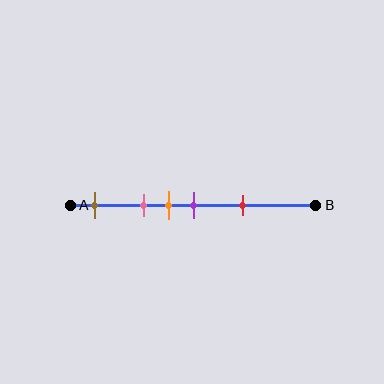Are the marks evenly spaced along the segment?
No, the marks are not evenly spaced.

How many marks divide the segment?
There are 5 marks dividing the segment.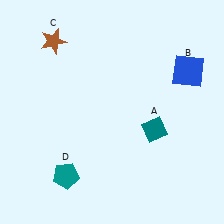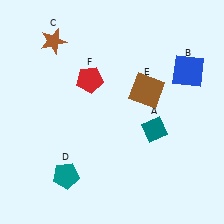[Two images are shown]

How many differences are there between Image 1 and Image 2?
There are 2 differences between the two images.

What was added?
A brown square (E), a red pentagon (F) were added in Image 2.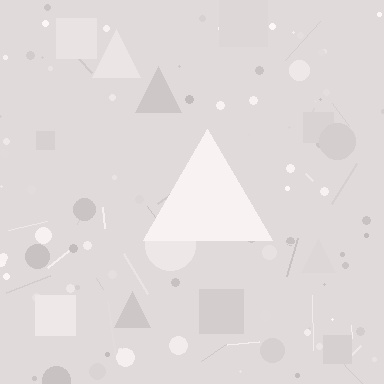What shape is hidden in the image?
A triangle is hidden in the image.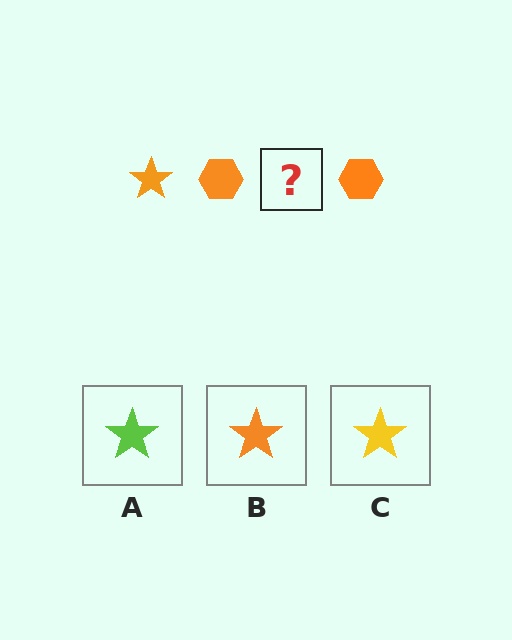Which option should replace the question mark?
Option B.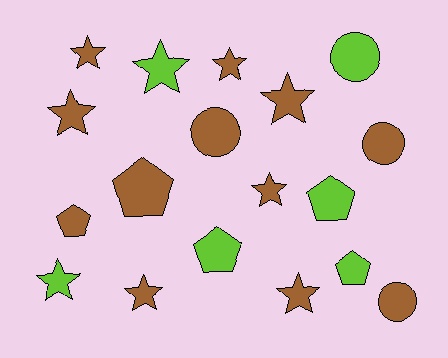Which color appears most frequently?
Brown, with 12 objects.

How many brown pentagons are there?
There are 2 brown pentagons.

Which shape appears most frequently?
Star, with 9 objects.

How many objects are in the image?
There are 18 objects.